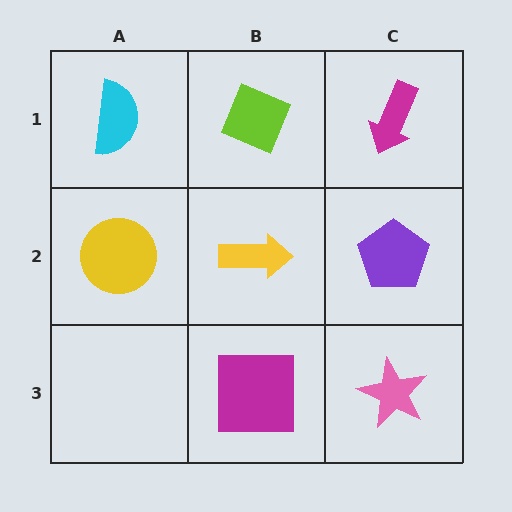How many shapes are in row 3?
2 shapes.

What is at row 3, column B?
A magenta square.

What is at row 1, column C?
A magenta arrow.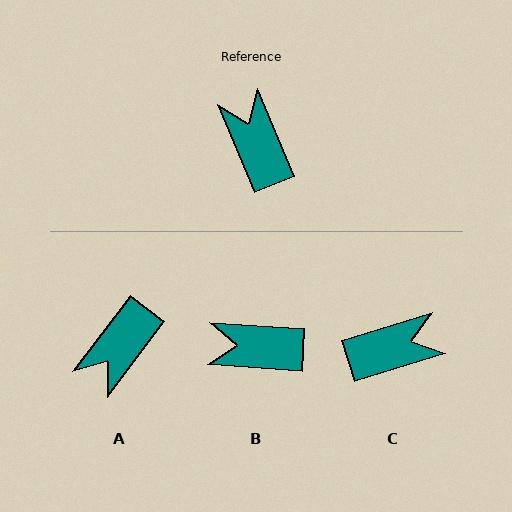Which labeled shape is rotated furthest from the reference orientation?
A, about 120 degrees away.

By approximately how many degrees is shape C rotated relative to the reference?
Approximately 96 degrees clockwise.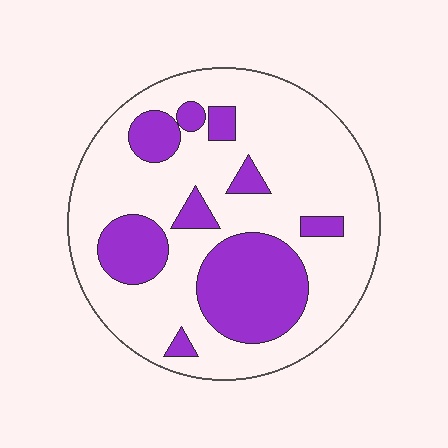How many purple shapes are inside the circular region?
9.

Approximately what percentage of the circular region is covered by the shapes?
Approximately 30%.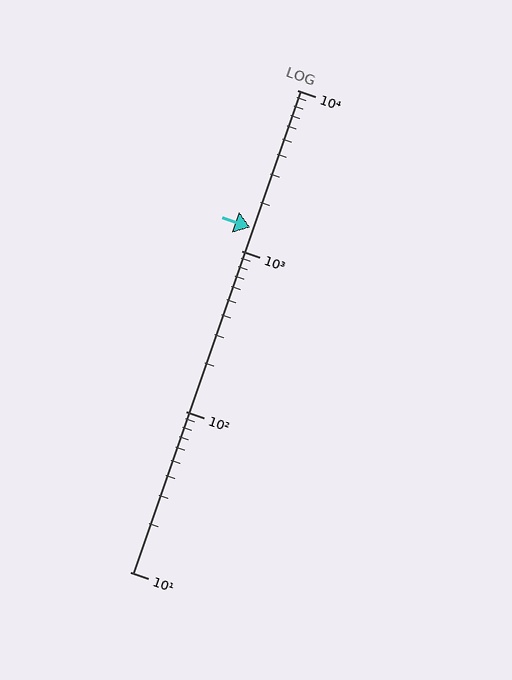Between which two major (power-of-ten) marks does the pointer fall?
The pointer is between 1000 and 10000.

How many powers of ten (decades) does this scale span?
The scale spans 3 decades, from 10 to 10000.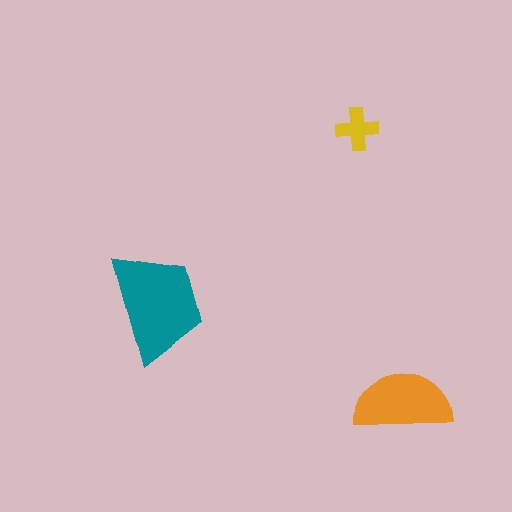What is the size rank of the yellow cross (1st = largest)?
3rd.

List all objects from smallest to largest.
The yellow cross, the orange semicircle, the teal trapezoid.